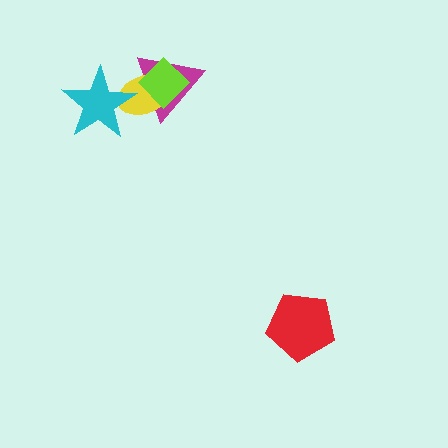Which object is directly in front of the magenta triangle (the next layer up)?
The yellow ellipse is directly in front of the magenta triangle.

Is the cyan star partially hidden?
No, no other shape covers it.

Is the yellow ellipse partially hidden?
Yes, it is partially covered by another shape.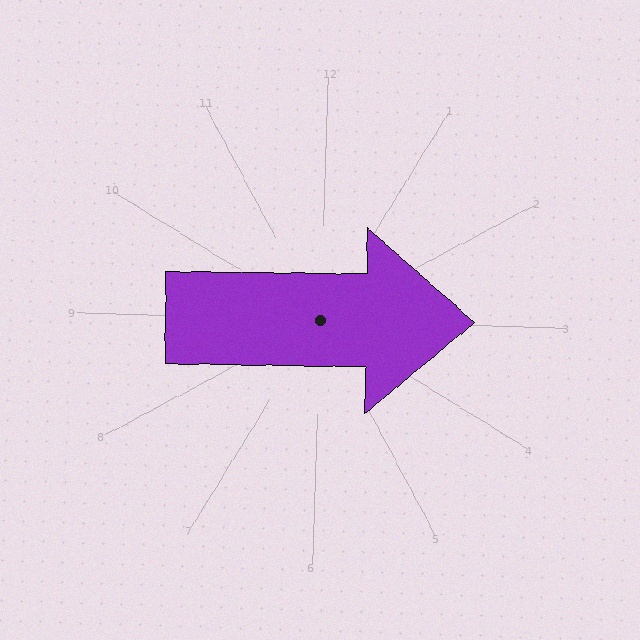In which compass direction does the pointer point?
East.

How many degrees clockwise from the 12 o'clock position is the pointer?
Approximately 89 degrees.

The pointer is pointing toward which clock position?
Roughly 3 o'clock.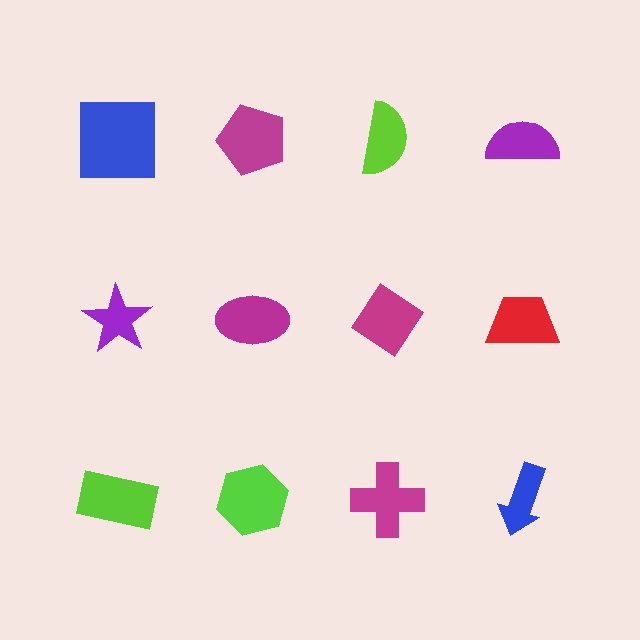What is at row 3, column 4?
A blue arrow.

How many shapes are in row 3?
4 shapes.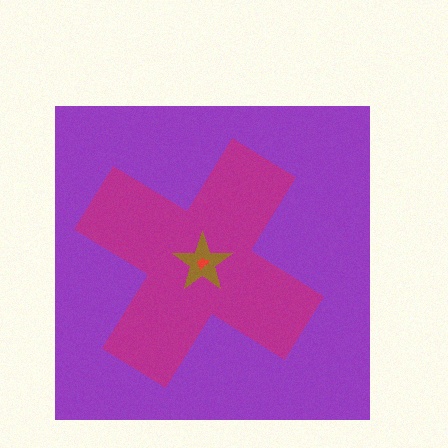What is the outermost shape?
The purple square.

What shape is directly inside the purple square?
The magenta cross.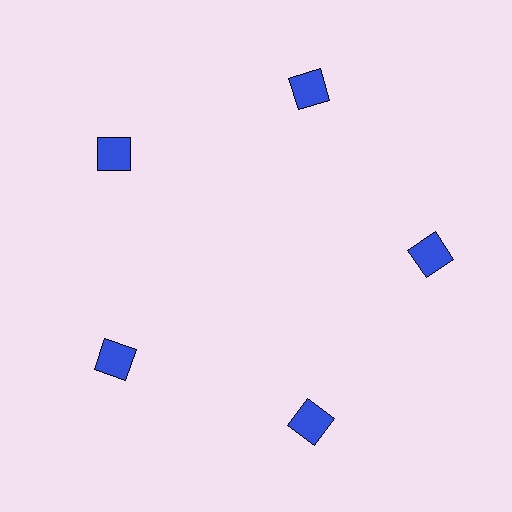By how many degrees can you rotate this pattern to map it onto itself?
The pattern maps onto itself every 72 degrees of rotation.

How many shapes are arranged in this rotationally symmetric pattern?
There are 5 shapes, arranged in 5 groups of 1.